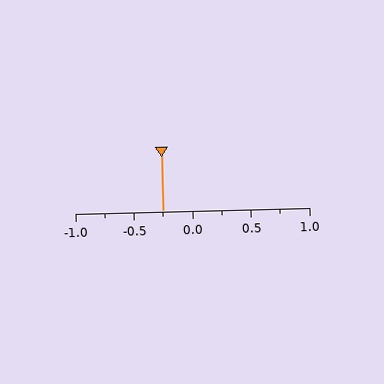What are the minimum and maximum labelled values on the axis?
The axis runs from -1.0 to 1.0.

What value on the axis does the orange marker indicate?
The marker indicates approximately -0.25.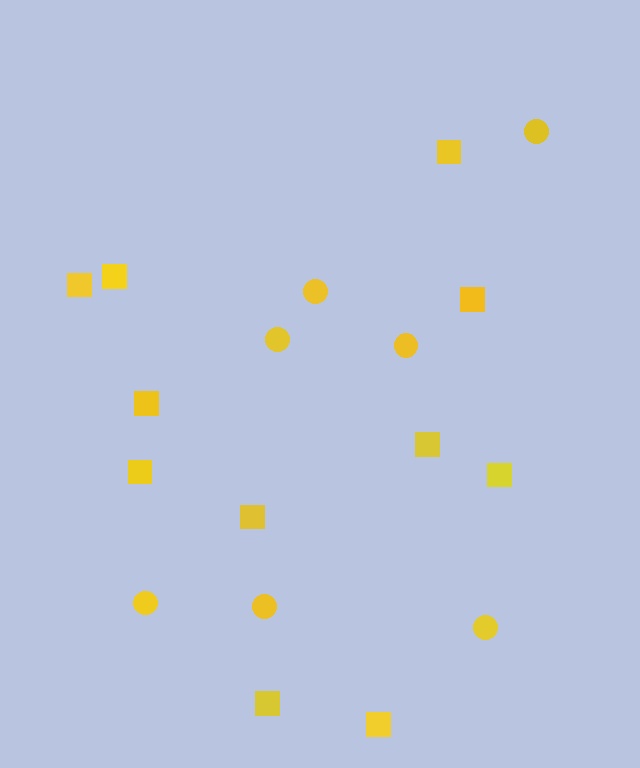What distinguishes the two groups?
There are 2 groups: one group of circles (7) and one group of squares (11).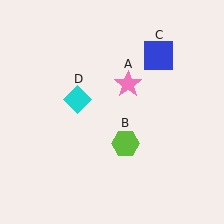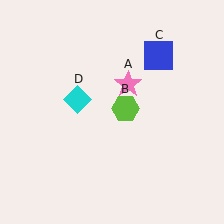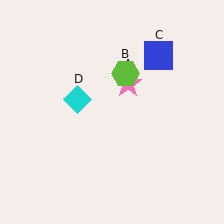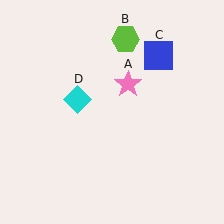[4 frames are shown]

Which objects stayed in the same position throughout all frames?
Pink star (object A) and blue square (object C) and cyan diamond (object D) remained stationary.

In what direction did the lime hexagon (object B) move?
The lime hexagon (object B) moved up.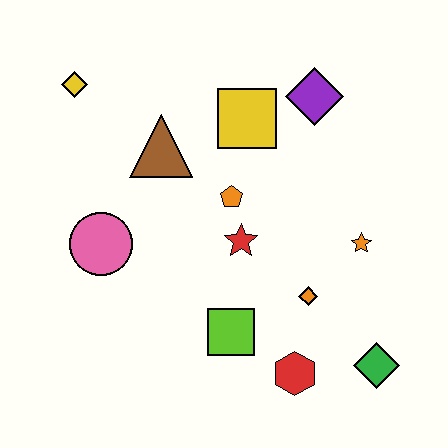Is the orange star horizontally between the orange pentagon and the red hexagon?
No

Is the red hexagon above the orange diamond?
No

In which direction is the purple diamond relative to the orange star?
The purple diamond is above the orange star.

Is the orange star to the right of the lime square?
Yes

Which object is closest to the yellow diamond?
The brown triangle is closest to the yellow diamond.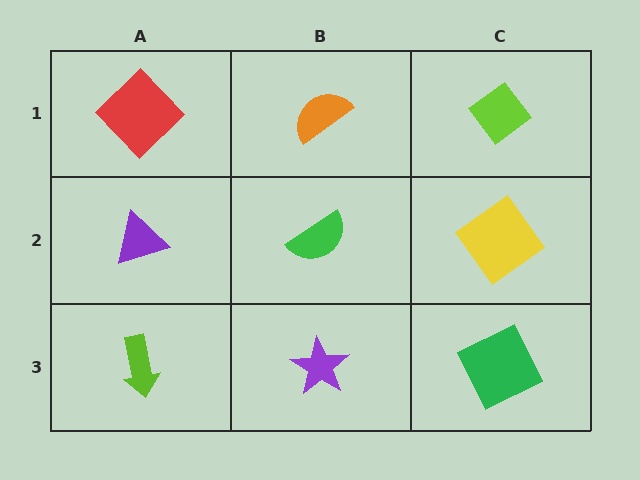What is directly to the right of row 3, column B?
A green square.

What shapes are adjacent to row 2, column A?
A red diamond (row 1, column A), a lime arrow (row 3, column A), a green semicircle (row 2, column B).